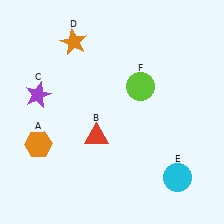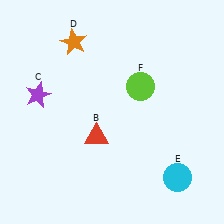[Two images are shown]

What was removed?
The orange hexagon (A) was removed in Image 2.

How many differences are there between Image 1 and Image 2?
There is 1 difference between the two images.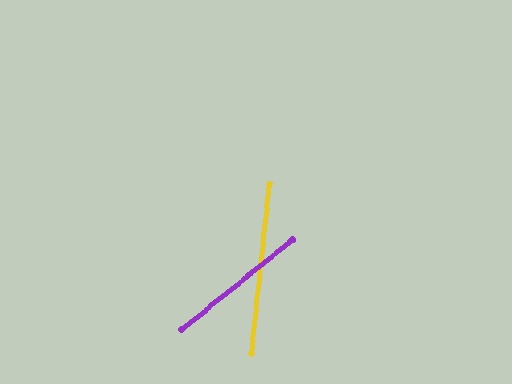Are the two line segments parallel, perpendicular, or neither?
Neither parallel nor perpendicular — they differ by about 45°.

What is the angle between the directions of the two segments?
Approximately 45 degrees.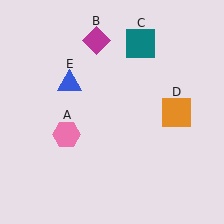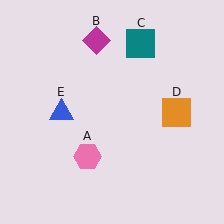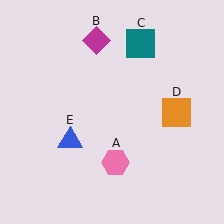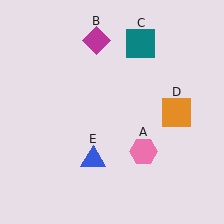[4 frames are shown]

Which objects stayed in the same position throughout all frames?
Magenta diamond (object B) and teal square (object C) and orange square (object D) remained stationary.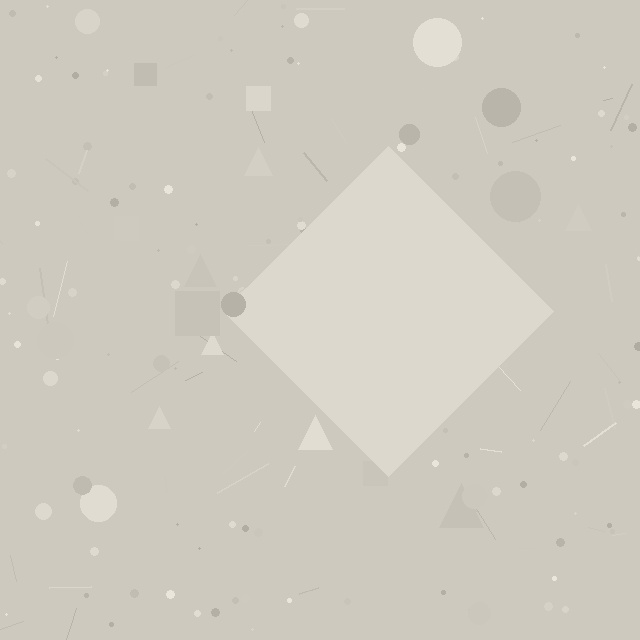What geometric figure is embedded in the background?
A diamond is embedded in the background.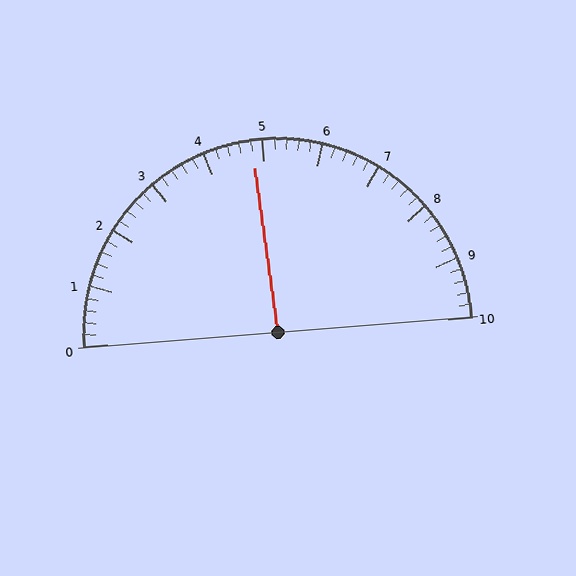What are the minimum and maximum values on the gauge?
The gauge ranges from 0 to 10.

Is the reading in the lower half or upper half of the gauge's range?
The reading is in the lower half of the range (0 to 10).